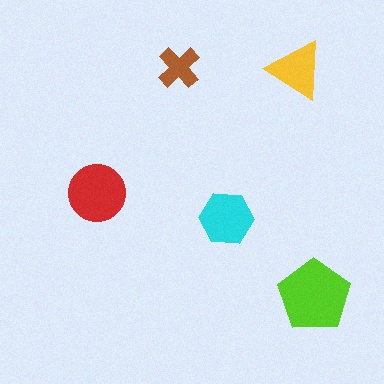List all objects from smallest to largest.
The brown cross, the yellow triangle, the cyan hexagon, the red circle, the lime pentagon.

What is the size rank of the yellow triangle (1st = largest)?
4th.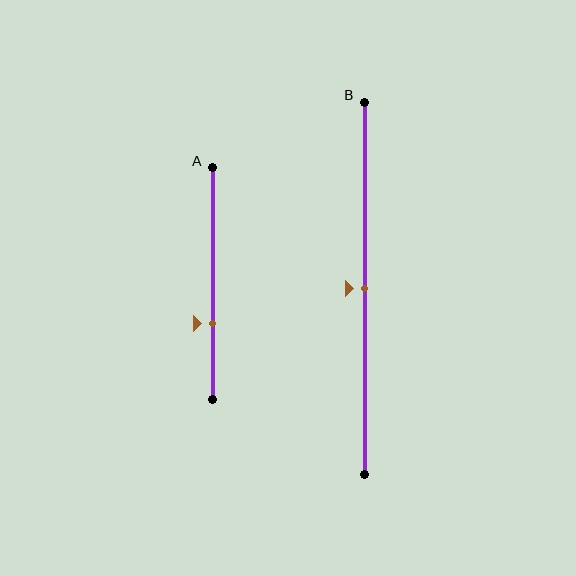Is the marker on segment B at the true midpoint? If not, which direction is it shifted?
Yes, the marker on segment B is at the true midpoint.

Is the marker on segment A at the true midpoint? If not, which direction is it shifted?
No, the marker on segment A is shifted downward by about 17% of the segment length.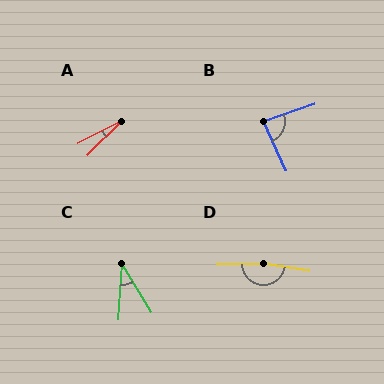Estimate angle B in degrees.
Approximately 84 degrees.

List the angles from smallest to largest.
A (18°), C (34°), B (84°), D (170°).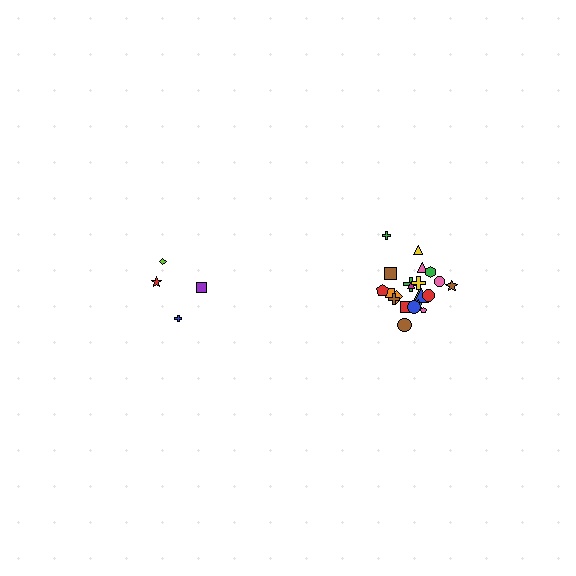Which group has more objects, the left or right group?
The right group.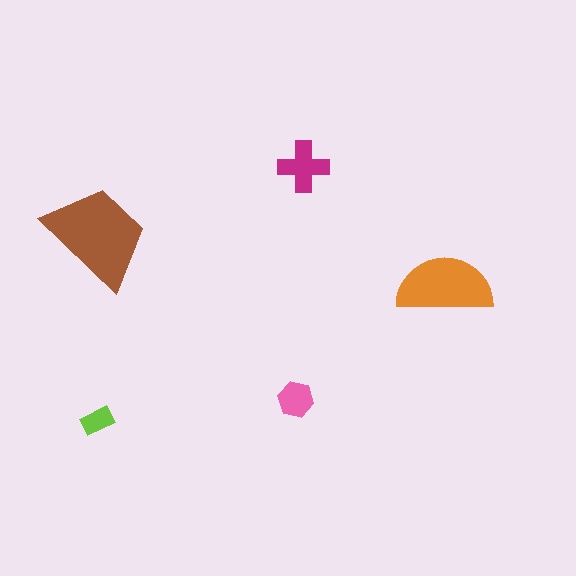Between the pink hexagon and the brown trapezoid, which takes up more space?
The brown trapezoid.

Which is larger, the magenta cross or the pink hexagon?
The magenta cross.